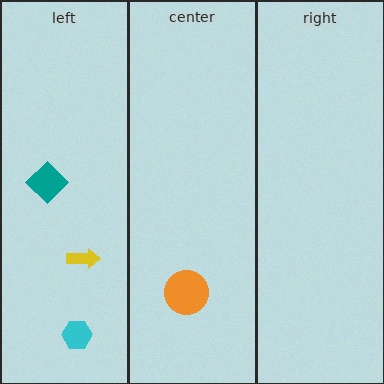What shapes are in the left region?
The teal diamond, the yellow arrow, the cyan hexagon.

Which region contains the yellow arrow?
The left region.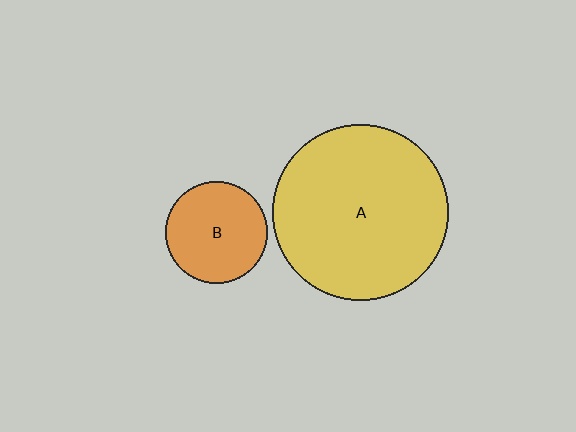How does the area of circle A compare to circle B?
Approximately 3.0 times.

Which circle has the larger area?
Circle A (yellow).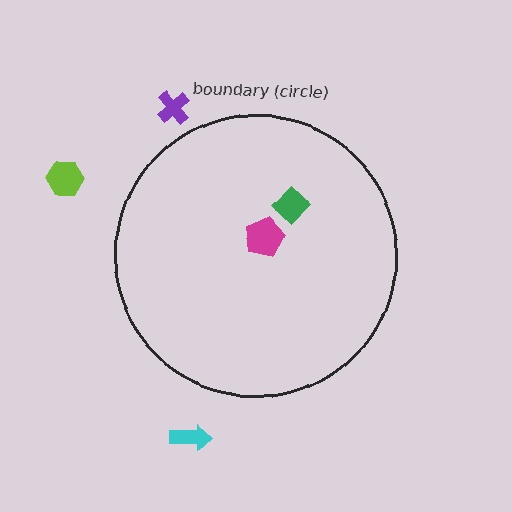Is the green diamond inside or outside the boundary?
Inside.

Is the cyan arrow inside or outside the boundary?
Outside.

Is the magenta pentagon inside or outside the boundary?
Inside.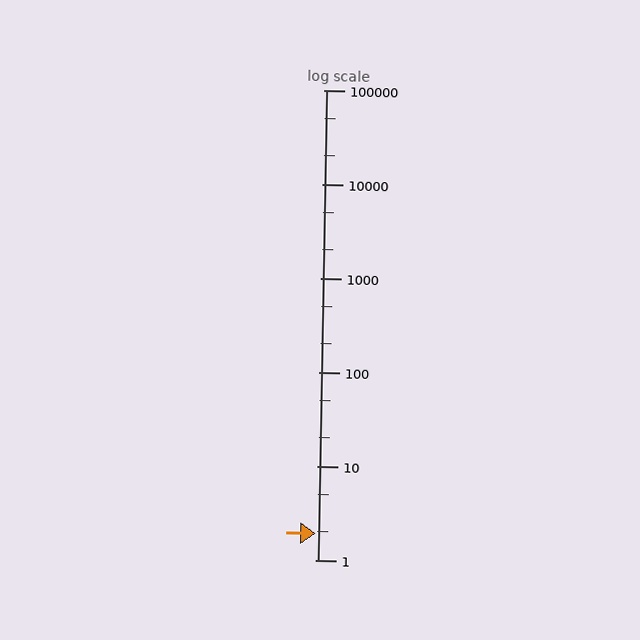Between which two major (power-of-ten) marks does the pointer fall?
The pointer is between 1 and 10.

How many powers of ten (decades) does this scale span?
The scale spans 5 decades, from 1 to 100000.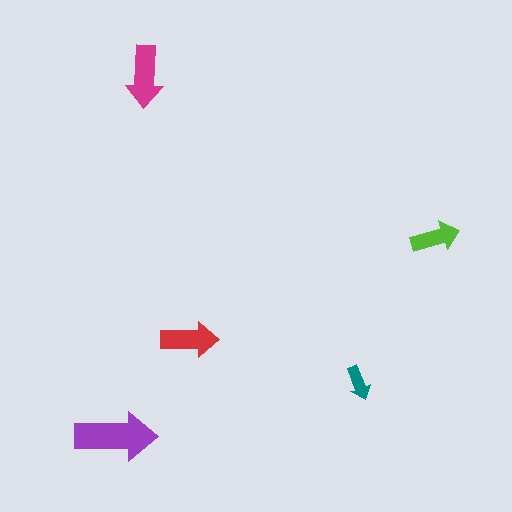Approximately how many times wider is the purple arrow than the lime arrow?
About 1.5 times wider.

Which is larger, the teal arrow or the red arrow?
The red one.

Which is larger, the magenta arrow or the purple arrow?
The purple one.